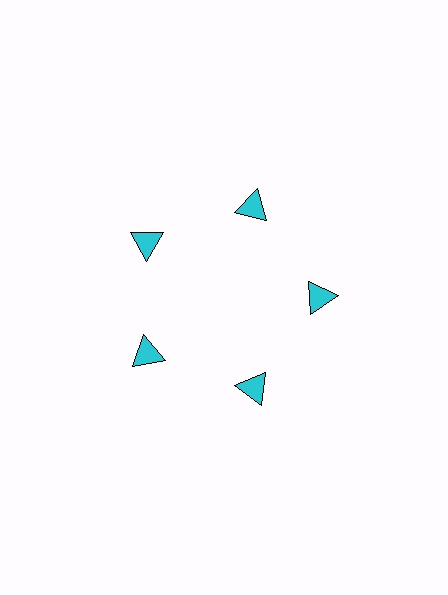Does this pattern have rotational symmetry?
Yes, this pattern has 5-fold rotational symmetry. It looks the same after rotating 72 degrees around the center.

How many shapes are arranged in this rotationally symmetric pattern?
There are 5 shapes, arranged in 5 groups of 1.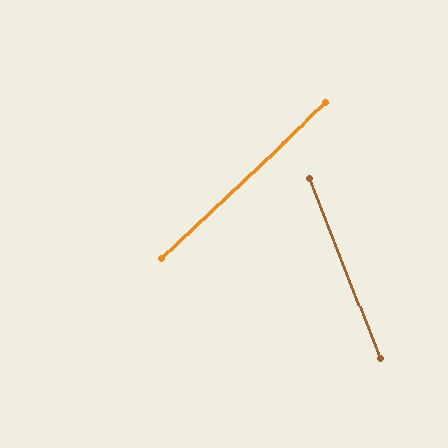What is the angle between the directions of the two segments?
Approximately 68 degrees.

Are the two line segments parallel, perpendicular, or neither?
Neither parallel nor perpendicular — they differ by about 68°.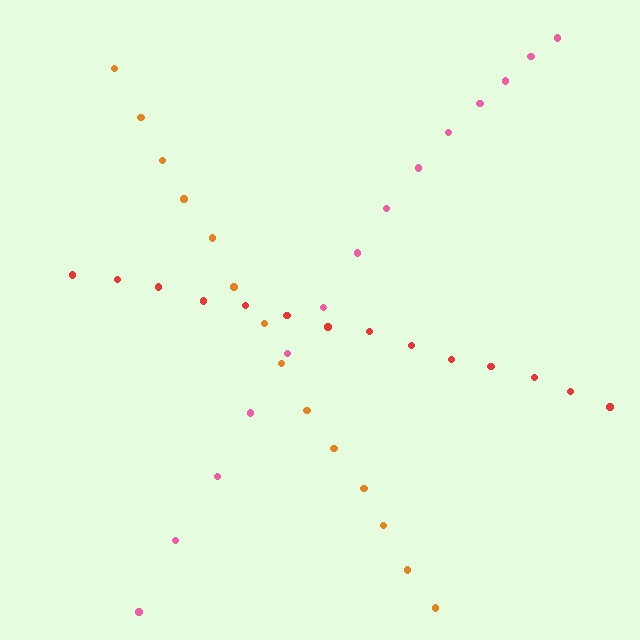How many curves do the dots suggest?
There are 3 distinct paths.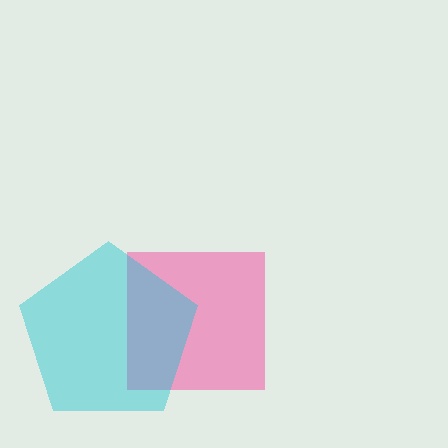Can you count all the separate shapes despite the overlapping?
Yes, there are 2 separate shapes.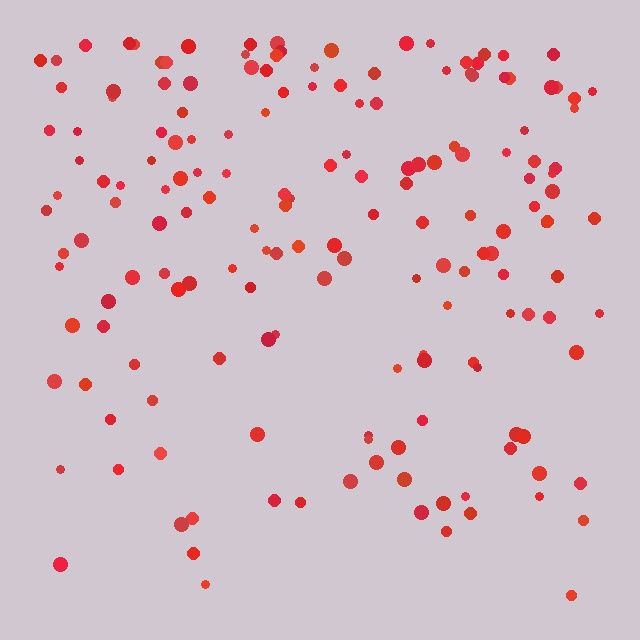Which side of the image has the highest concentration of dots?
The top.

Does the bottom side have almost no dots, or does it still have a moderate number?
Still a moderate number, just noticeably fewer than the top.